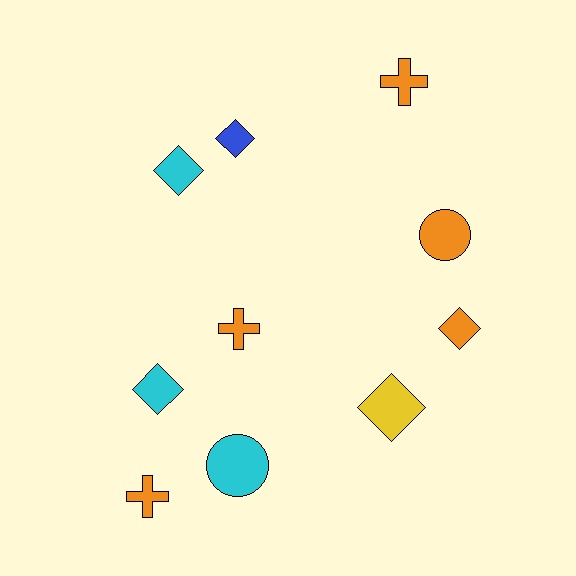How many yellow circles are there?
There are no yellow circles.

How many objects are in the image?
There are 10 objects.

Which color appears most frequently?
Orange, with 5 objects.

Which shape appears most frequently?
Diamond, with 5 objects.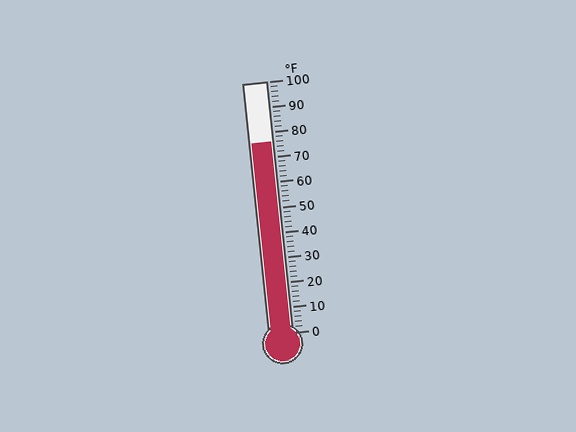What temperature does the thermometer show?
The thermometer shows approximately 76°F.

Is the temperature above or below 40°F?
The temperature is above 40°F.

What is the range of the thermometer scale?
The thermometer scale ranges from 0°F to 100°F.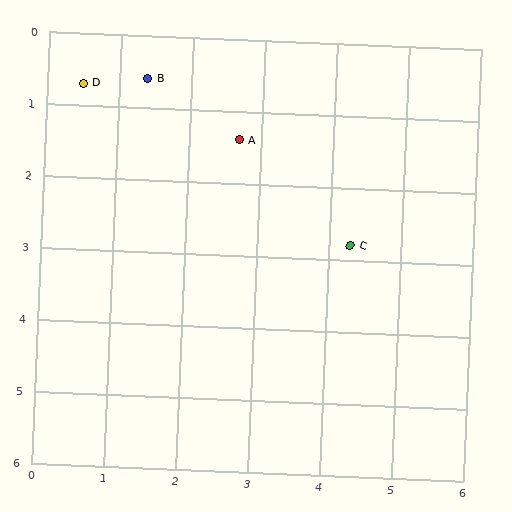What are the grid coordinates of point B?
Point B is at approximately (1.4, 0.6).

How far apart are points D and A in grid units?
Points D and A are about 2.3 grid units apart.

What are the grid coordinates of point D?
Point D is at approximately (0.5, 0.7).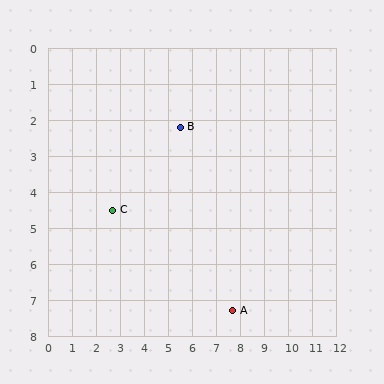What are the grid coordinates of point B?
Point B is at approximately (5.5, 2.2).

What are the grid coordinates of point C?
Point C is at approximately (2.7, 4.5).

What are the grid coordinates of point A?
Point A is at approximately (7.7, 7.3).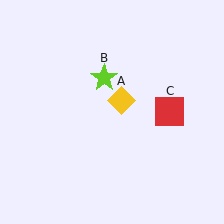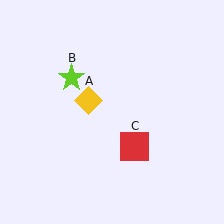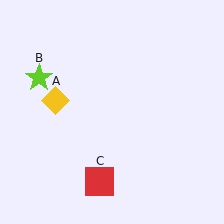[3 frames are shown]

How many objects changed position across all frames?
3 objects changed position: yellow diamond (object A), lime star (object B), red square (object C).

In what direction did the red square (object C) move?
The red square (object C) moved down and to the left.